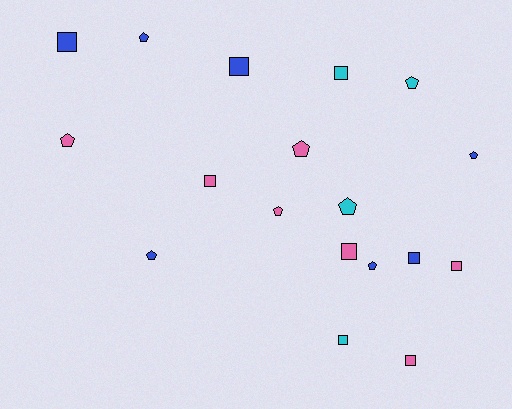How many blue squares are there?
There are 3 blue squares.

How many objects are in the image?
There are 18 objects.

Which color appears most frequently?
Blue, with 7 objects.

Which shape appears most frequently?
Pentagon, with 9 objects.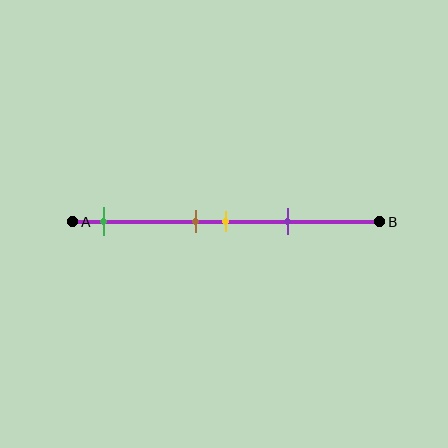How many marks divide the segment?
There are 4 marks dividing the segment.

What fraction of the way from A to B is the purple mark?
The purple mark is approximately 70% (0.7) of the way from A to B.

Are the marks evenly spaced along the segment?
No, the marks are not evenly spaced.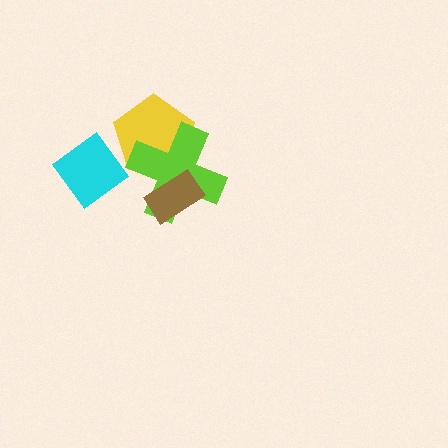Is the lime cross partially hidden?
Yes, it is partially covered by another shape.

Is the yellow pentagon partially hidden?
Yes, it is partially covered by another shape.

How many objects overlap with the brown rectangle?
1 object overlaps with the brown rectangle.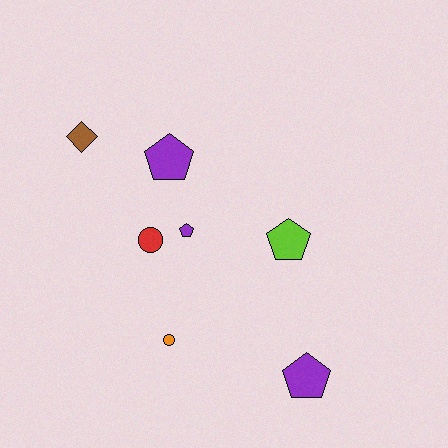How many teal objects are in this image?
There are no teal objects.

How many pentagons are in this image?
There are 4 pentagons.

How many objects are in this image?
There are 7 objects.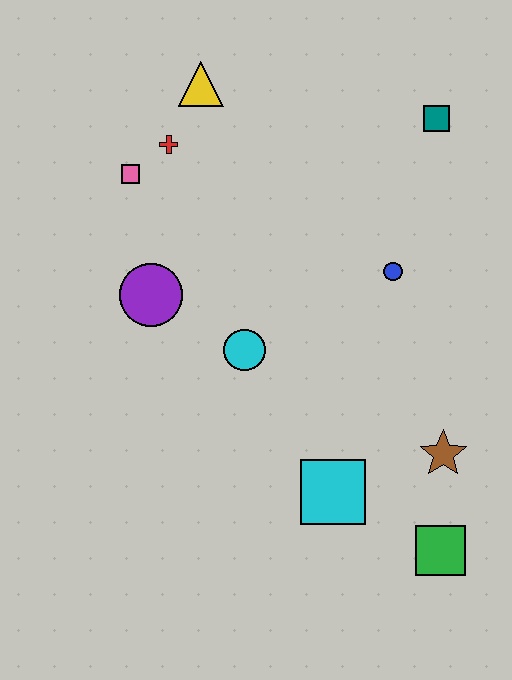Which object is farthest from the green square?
The yellow triangle is farthest from the green square.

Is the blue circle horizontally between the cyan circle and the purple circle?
No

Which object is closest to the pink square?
The red cross is closest to the pink square.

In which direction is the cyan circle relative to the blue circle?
The cyan circle is to the left of the blue circle.